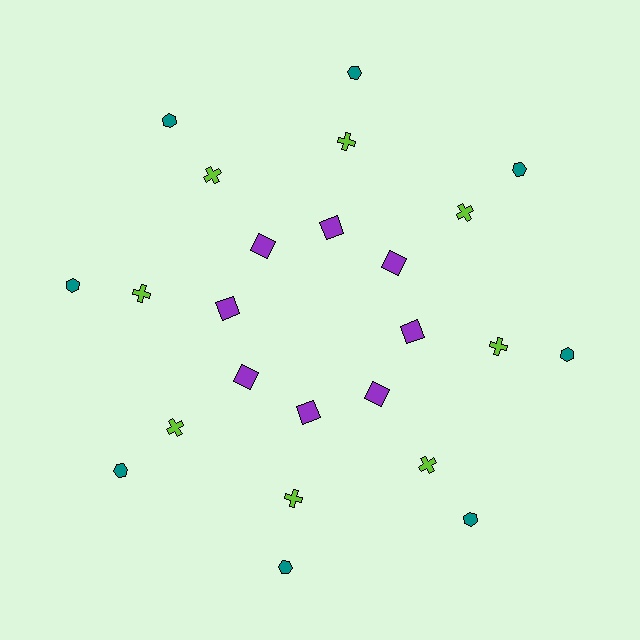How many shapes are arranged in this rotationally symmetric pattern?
There are 24 shapes, arranged in 8 groups of 3.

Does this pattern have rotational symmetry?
Yes, this pattern has 8-fold rotational symmetry. It looks the same after rotating 45 degrees around the center.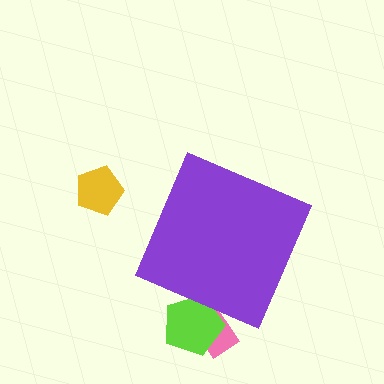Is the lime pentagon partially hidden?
Yes, the lime pentagon is partially hidden behind the purple diamond.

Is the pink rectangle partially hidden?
Yes, the pink rectangle is partially hidden behind the purple diamond.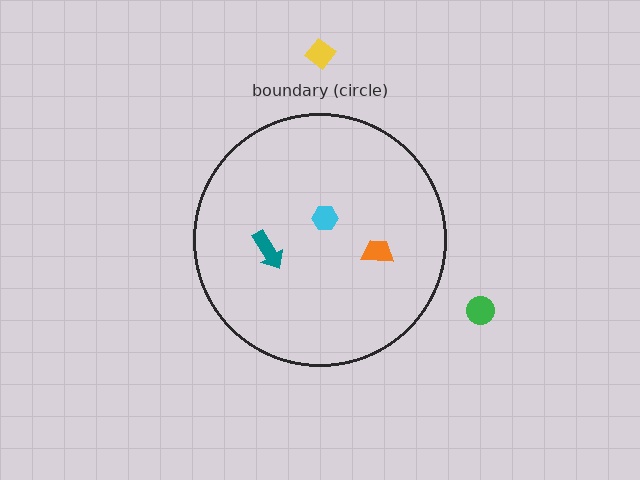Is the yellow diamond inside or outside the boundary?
Outside.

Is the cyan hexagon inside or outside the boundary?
Inside.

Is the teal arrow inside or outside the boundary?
Inside.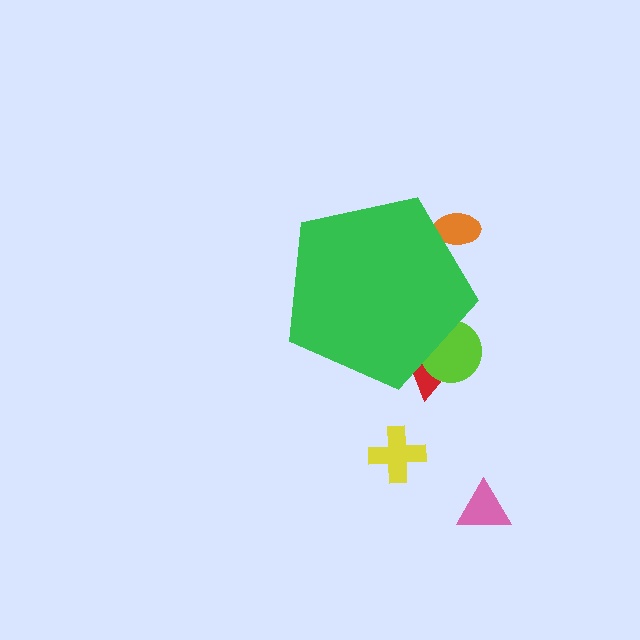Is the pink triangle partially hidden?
No, the pink triangle is fully visible.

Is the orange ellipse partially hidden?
Yes, the orange ellipse is partially hidden behind the green pentagon.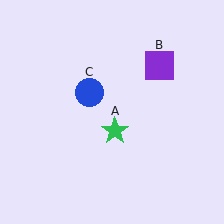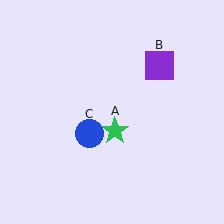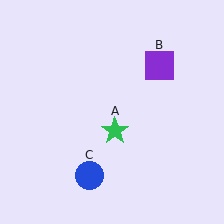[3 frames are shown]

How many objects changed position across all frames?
1 object changed position: blue circle (object C).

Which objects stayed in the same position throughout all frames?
Green star (object A) and purple square (object B) remained stationary.